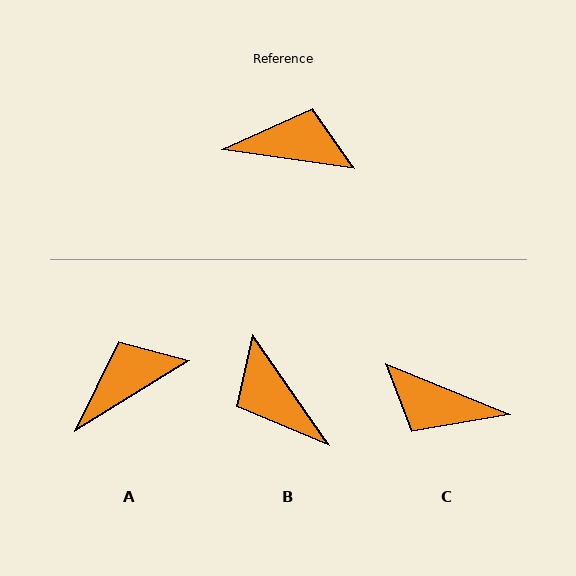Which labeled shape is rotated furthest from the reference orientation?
C, about 166 degrees away.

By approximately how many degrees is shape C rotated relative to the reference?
Approximately 166 degrees counter-clockwise.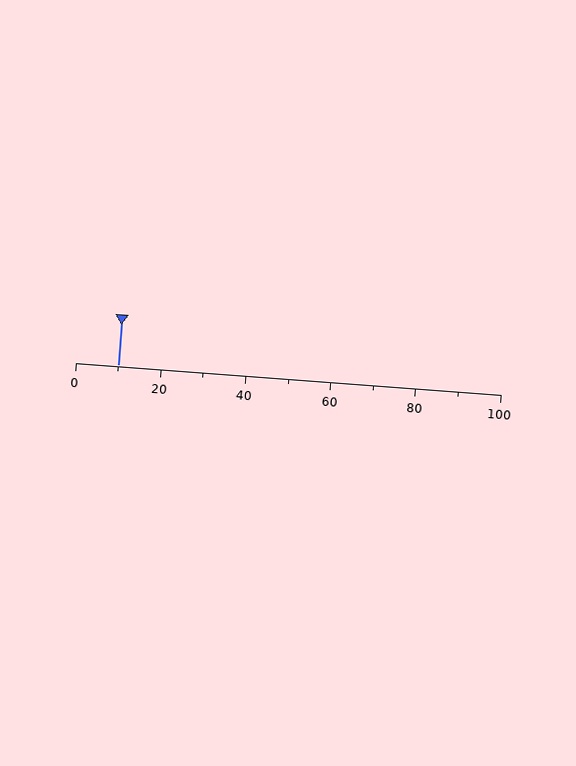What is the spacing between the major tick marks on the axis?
The major ticks are spaced 20 apart.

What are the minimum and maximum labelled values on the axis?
The axis runs from 0 to 100.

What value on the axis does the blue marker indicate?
The marker indicates approximately 10.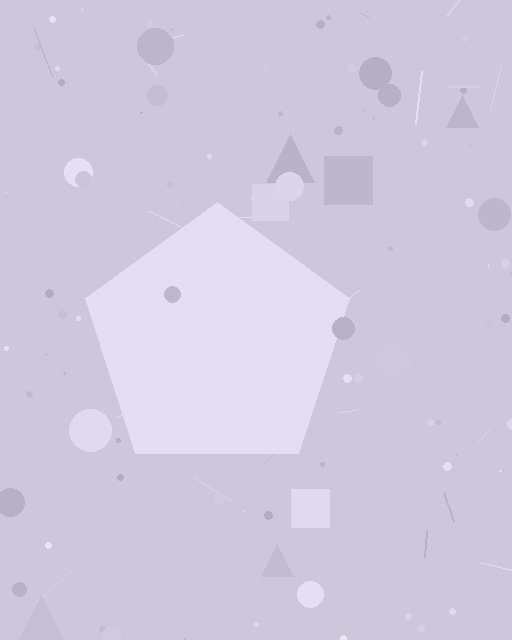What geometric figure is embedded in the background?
A pentagon is embedded in the background.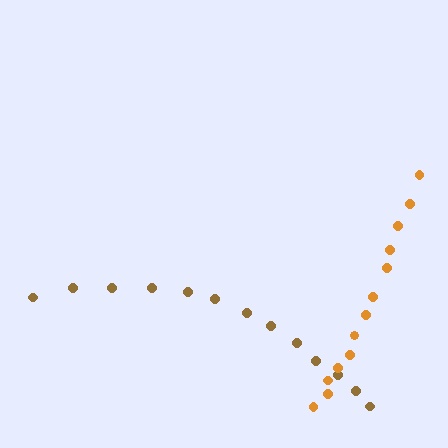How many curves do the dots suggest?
There are 2 distinct paths.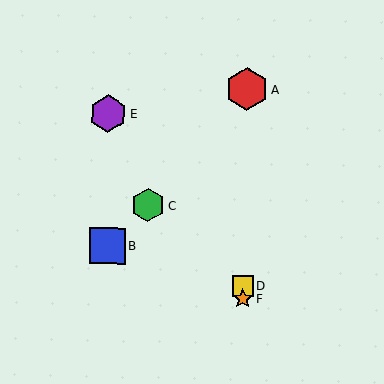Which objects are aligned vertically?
Objects A, D, F are aligned vertically.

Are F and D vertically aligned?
Yes, both are at x≈243.